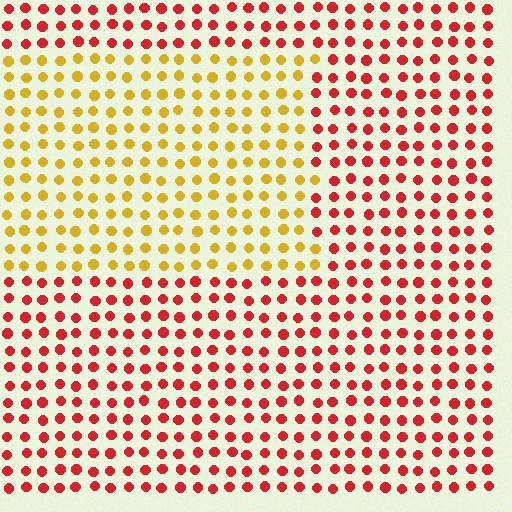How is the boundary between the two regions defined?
The boundary is defined purely by a slight shift in hue (about 52 degrees). Spacing, size, and orientation are identical on both sides.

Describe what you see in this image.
The image is filled with small red elements in a uniform arrangement. A rectangle-shaped region is visible where the elements are tinted to a slightly different hue, forming a subtle color boundary.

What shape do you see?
I see a rectangle.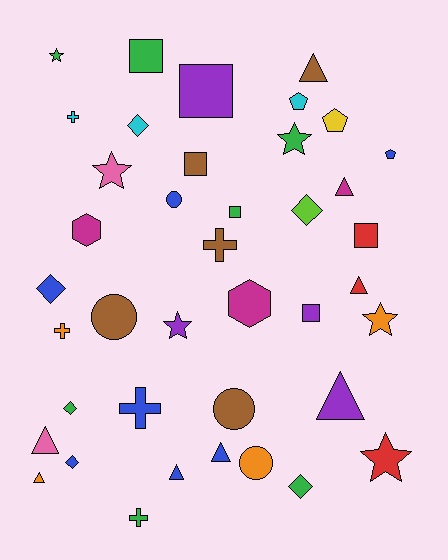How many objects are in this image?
There are 40 objects.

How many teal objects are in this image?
There are no teal objects.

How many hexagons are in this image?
There are 2 hexagons.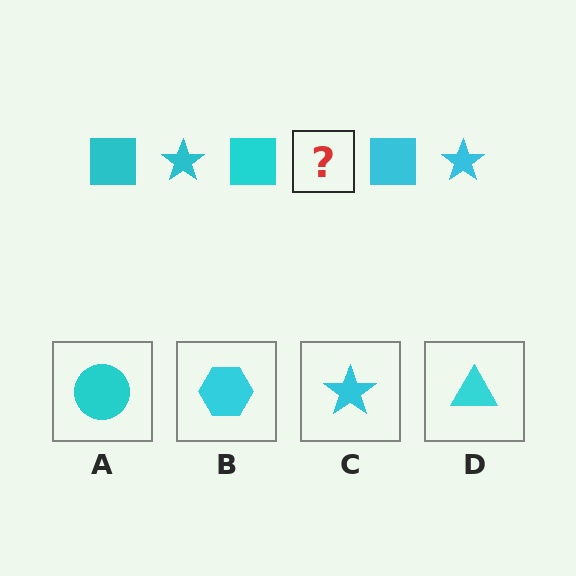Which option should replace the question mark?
Option C.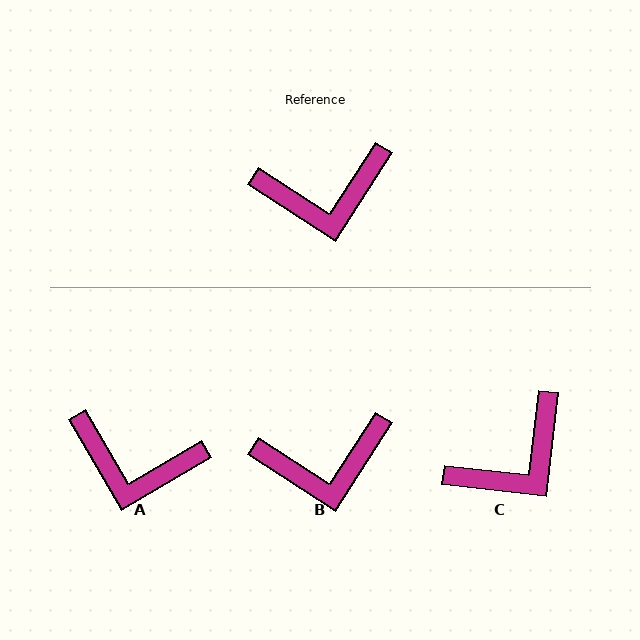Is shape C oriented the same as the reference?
No, it is off by about 26 degrees.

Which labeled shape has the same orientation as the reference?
B.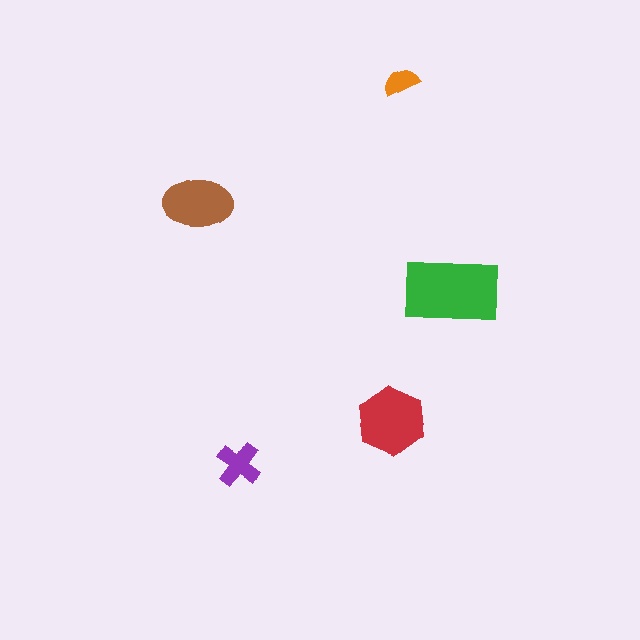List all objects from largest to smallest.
The green rectangle, the red hexagon, the brown ellipse, the purple cross, the orange semicircle.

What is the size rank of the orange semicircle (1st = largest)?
5th.